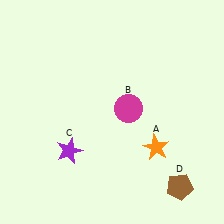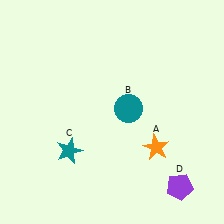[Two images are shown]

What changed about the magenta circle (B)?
In Image 1, B is magenta. In Image 2, it changed to teal.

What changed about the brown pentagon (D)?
In Image 1, D is brown. In Image 2, it changed to purple.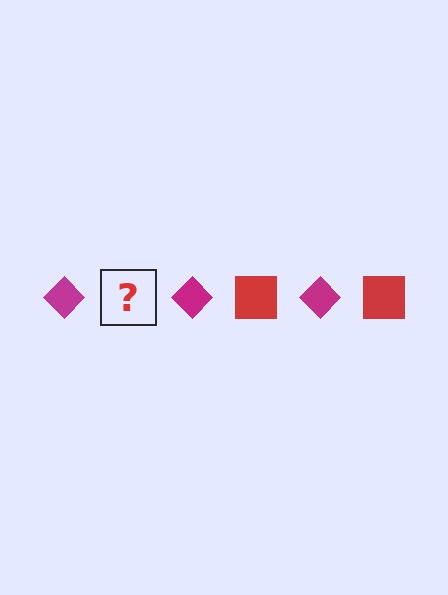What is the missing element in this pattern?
The missing element is a red square.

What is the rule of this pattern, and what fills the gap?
The rule is that the pattern alternates between magenta diamond and red square. The gap should be filled with a red square.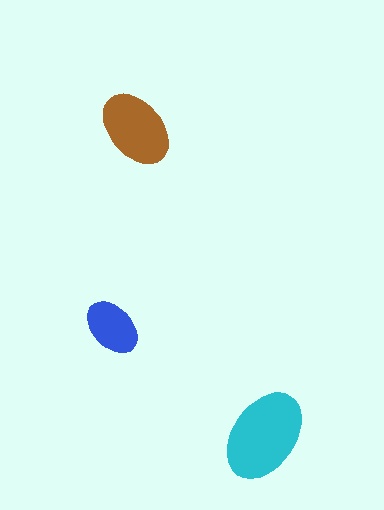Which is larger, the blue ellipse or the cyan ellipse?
The cyan one.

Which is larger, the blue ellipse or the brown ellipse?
The brown one.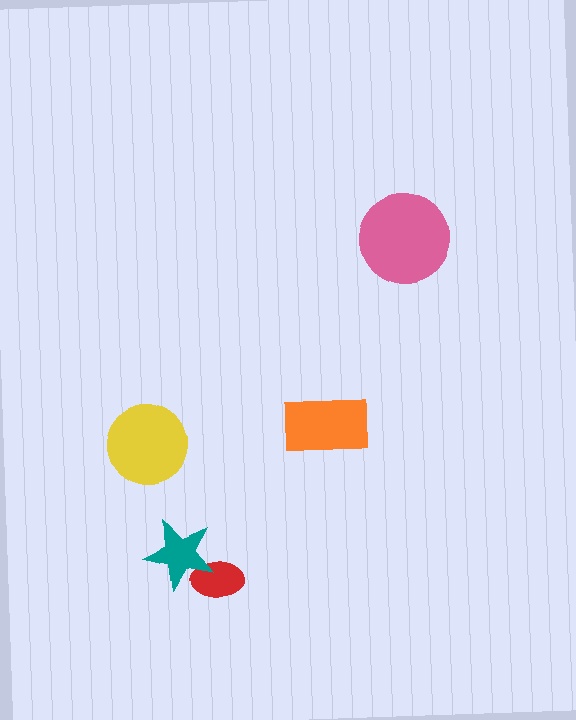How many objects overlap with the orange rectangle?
0 objects overlap with the orange rectangle.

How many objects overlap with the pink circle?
0 objects overlap with the pink circle.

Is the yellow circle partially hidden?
No, no other shape covers it.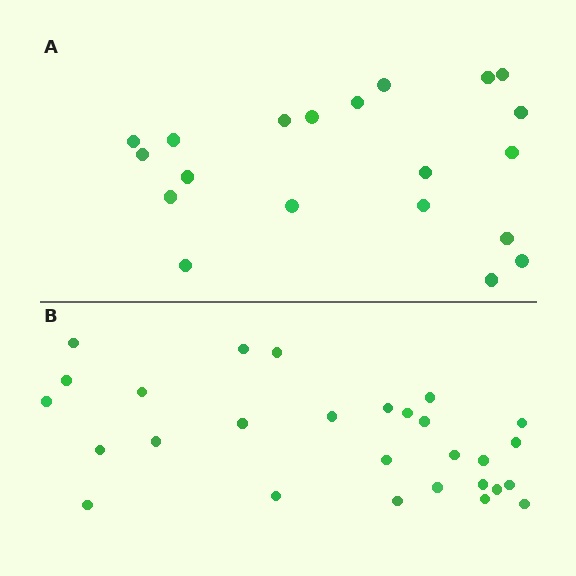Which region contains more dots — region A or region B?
Region B (the bottom region) has more dots.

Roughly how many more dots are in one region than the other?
Region B has roughly 8 or so more dots than region A.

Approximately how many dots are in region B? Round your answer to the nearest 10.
About 30 dots. (The exact count is 28, which rounds to 30.)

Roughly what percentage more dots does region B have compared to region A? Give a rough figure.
About 40% more.